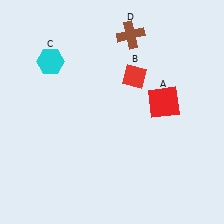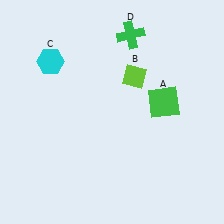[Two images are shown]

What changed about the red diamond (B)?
In Image 1, B is red. In Image 2, it changed to lime.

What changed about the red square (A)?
In Image 1, A is red. In Image 2, it changed to green.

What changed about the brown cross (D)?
In Image 1, D is brown. In Image 2, it changed to green.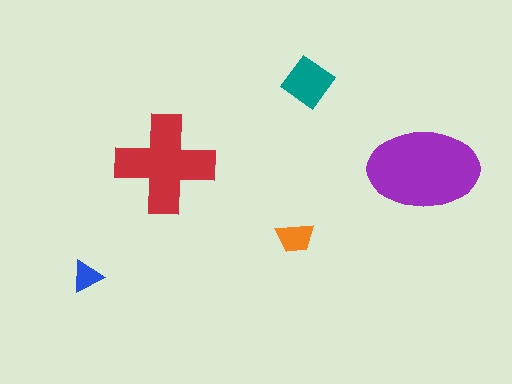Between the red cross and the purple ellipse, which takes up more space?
The purple ellipse.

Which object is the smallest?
The blue triangle.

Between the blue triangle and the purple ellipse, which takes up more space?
The purple ellipse.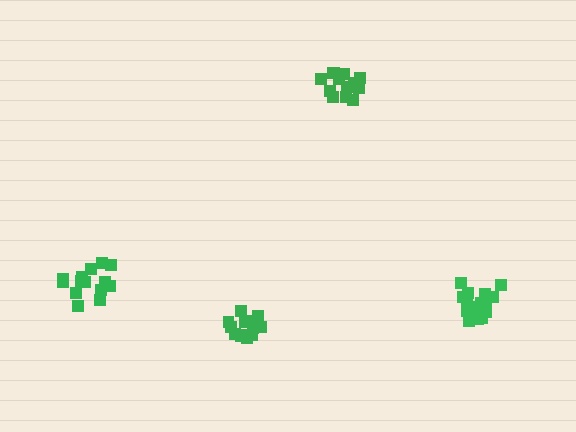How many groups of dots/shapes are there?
There are 4 groups.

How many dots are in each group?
Group 1: 13 dots, Group 2: 18 dots, Group 3: 13 dots, Group 4: 14 dots (58 total).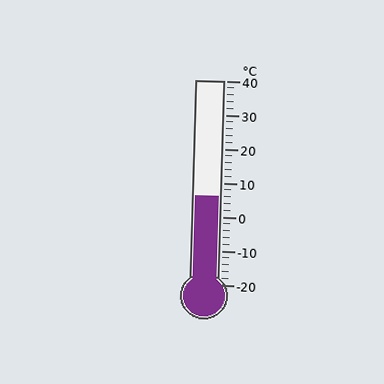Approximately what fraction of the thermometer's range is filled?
The thermometer is filled to approximately 45% of its range.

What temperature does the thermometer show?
The thermometer shows approximately 6°C.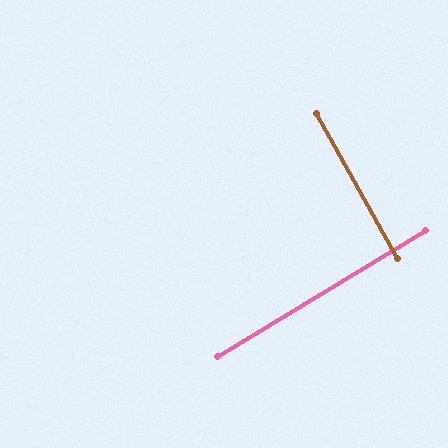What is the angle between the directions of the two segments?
Approximately 88 degrees.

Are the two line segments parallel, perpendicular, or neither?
Perpendicular — they meet at approximately 88°.